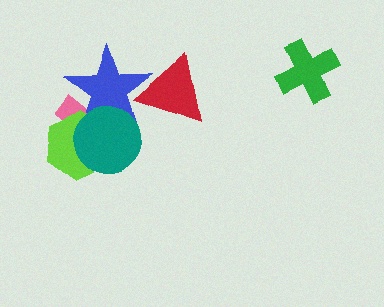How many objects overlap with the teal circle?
3 objects overlap with the teal circle.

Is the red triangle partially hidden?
No, no other shape covers it.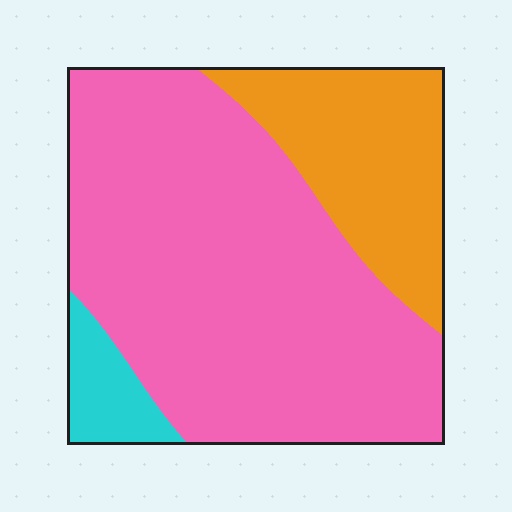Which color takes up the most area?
Pink, at roughly 70%.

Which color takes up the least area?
Cyan, at roughly 5%.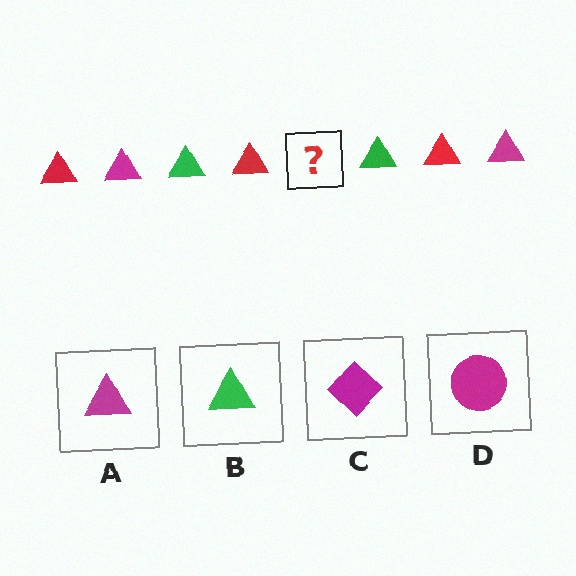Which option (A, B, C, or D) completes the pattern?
A.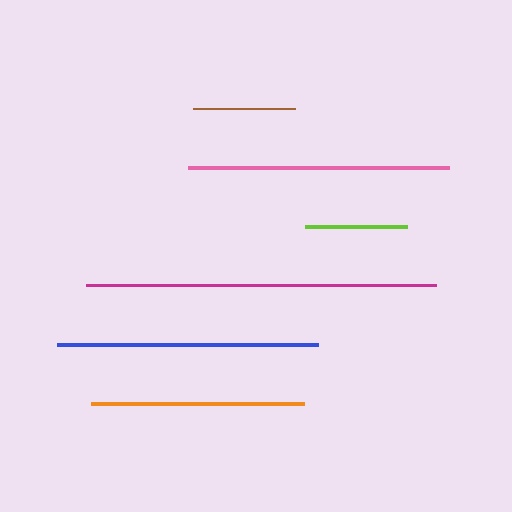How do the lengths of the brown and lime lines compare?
The brown and lime lines are approximately the same length.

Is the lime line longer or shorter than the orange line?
The orange line is longer than the lime line.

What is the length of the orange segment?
The orange segment is approximately 213 pixels long.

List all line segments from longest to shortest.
From longest to shortest: magenta, pink, blue, orange, brown, lime.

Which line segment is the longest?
The magenta line is the longest at approximately 349 pixels.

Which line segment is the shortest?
The lime line is the shortest at approximately 102 pixels.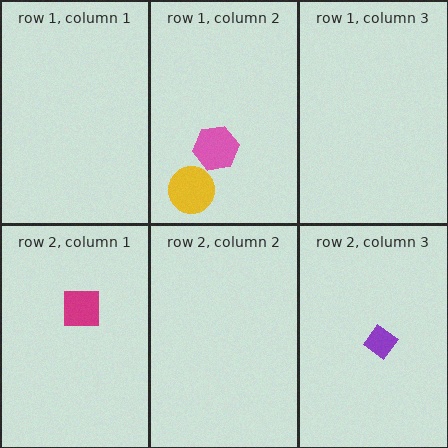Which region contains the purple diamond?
The row 2, column 3 region.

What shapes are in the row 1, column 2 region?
The yellow circle, the pink hexagon.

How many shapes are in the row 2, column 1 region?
1.